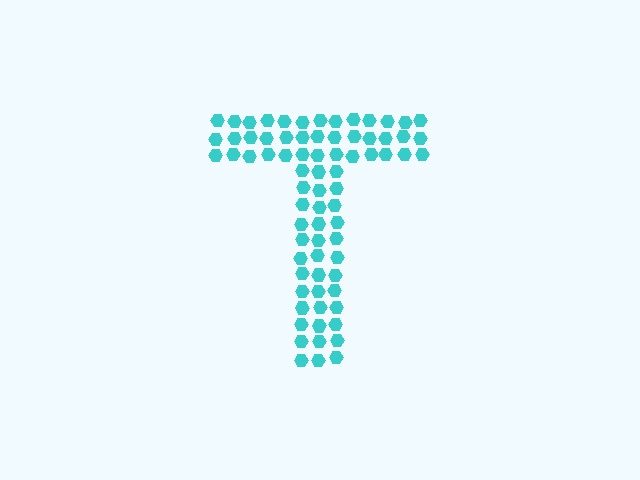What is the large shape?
The large shape is the letter T.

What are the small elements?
The small elements are hexagons.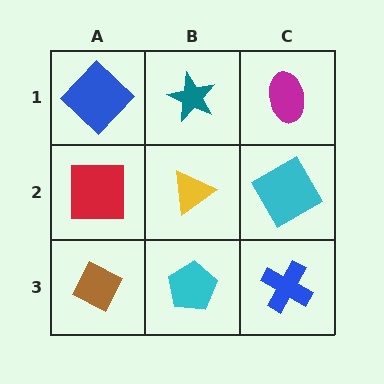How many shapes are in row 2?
3 shapes.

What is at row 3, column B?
A cyan pentagon.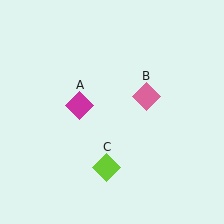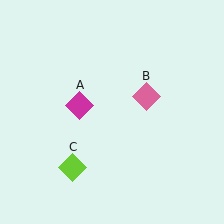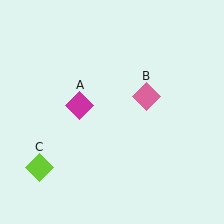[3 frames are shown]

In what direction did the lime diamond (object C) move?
The lime diamond (object C) moved left.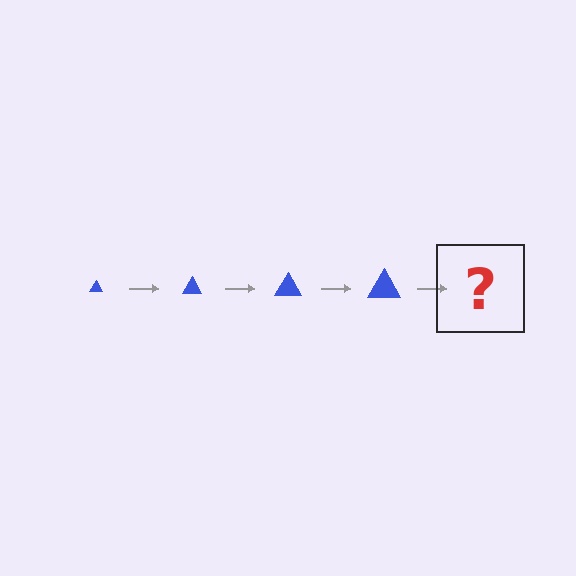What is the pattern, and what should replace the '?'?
The pattern is that the triangle gets progressively larger each step. The '?' should be a blue triangle, larger than the previous one.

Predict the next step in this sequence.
The next step is a blue triangle, larger than the previous one.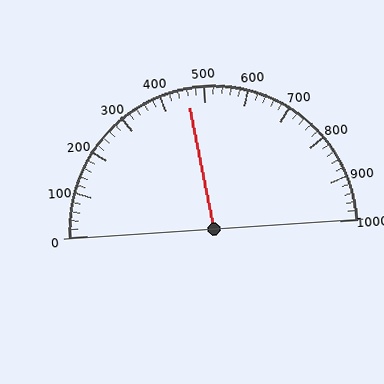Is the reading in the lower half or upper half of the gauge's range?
The reading is in the lower half of the range (0 to 1000).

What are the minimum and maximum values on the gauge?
The gauge ranges from 0 to 1000.